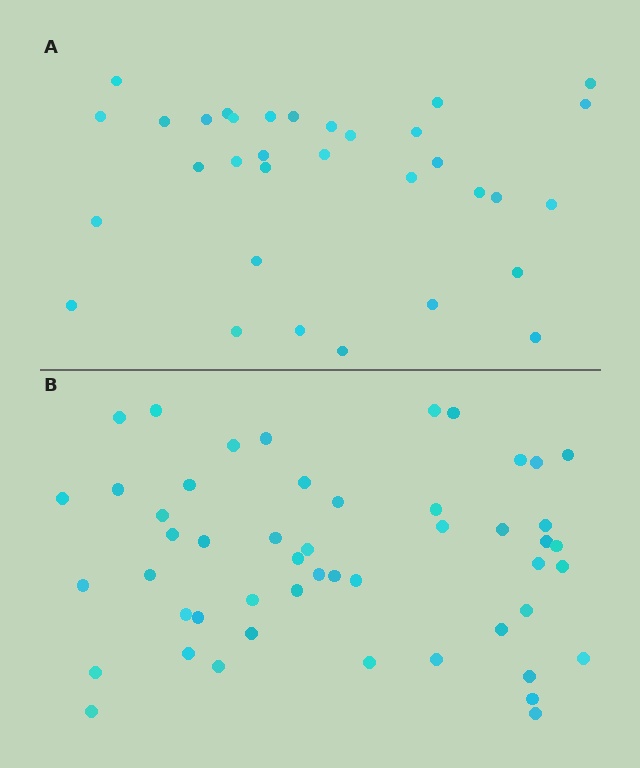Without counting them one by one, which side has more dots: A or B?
Region B (the bottom region) has more dots.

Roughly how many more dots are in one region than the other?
Region B has approximately 15 more dots than region A.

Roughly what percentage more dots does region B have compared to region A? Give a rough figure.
About 50% more.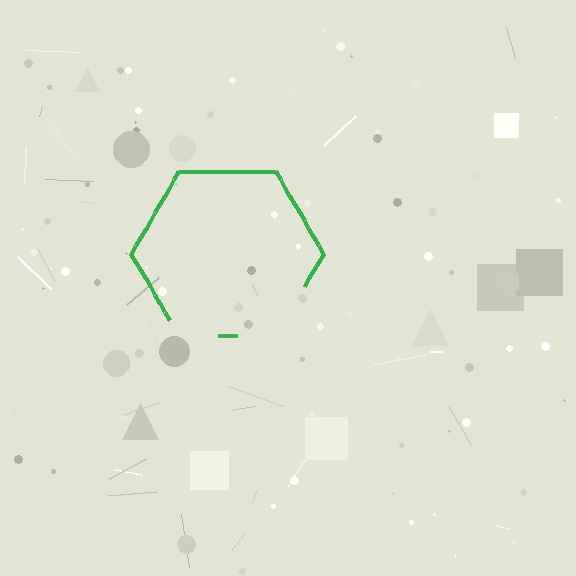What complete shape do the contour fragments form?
The contour fragments form a hexagon.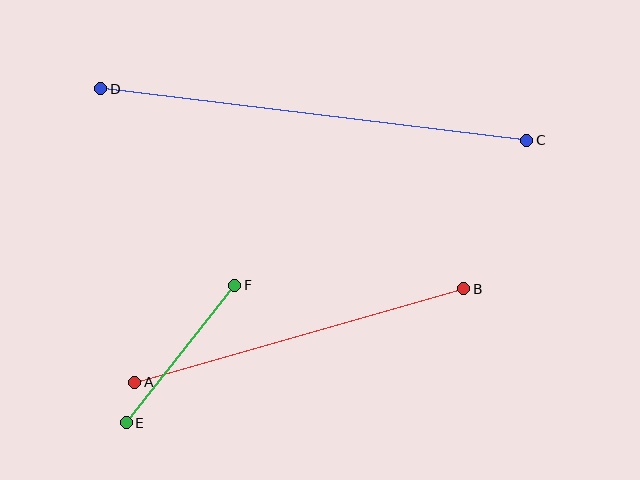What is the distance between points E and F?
The distance is approximately 175 pixels.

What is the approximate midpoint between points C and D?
The midpoint is at approximately (314, 114) pixels.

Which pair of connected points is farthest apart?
Points C and D are farthest apart.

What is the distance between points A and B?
The distance is approximately 342 pixels.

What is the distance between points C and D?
The distance is approximately 429 pixels.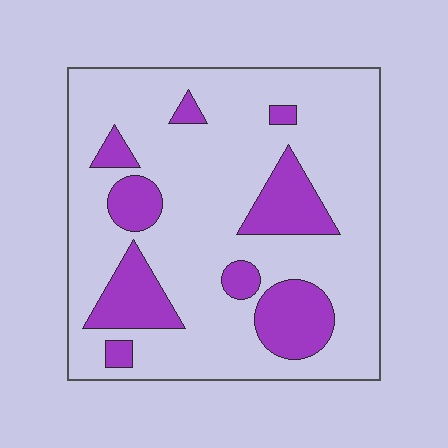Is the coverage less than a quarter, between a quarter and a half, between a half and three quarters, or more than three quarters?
Less than a quarter.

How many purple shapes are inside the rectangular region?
9.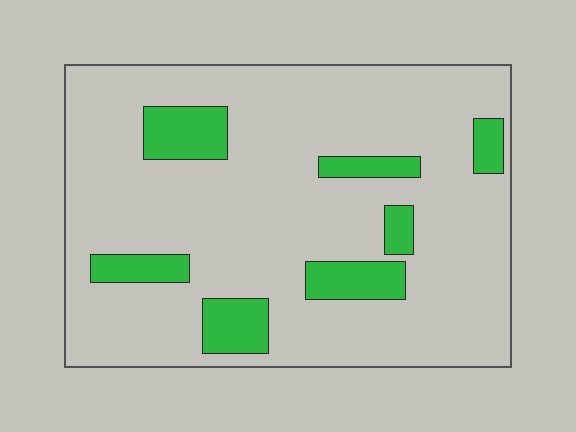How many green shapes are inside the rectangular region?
7.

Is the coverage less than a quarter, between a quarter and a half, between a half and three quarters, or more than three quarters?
Less than a quarter.